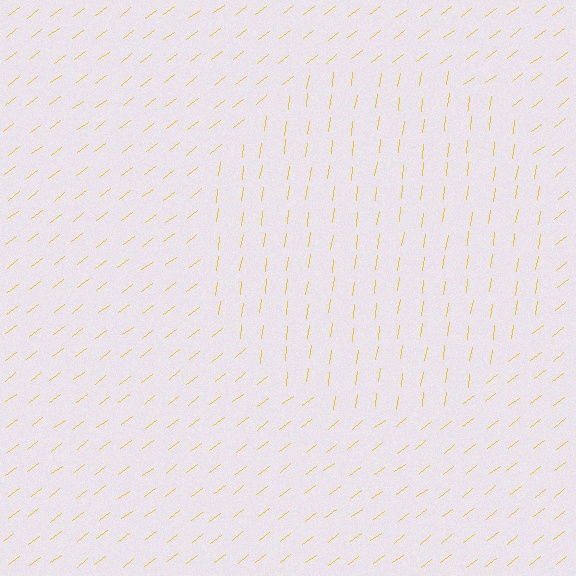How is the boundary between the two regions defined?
The boundary is defined purely by a change in line orientation (approximately 45 degrees difference). All lines are the same color and thickness.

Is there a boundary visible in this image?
Yes, there is a texture boundary formed by a change in line orientation.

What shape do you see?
I see a circle.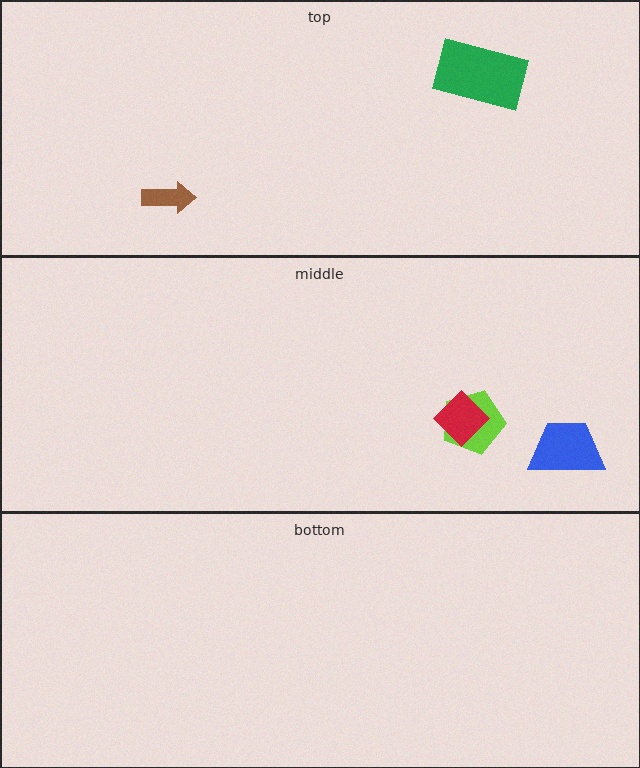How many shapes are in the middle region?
3.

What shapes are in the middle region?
The lime pentagon, the red diamond, the blue trapezoid.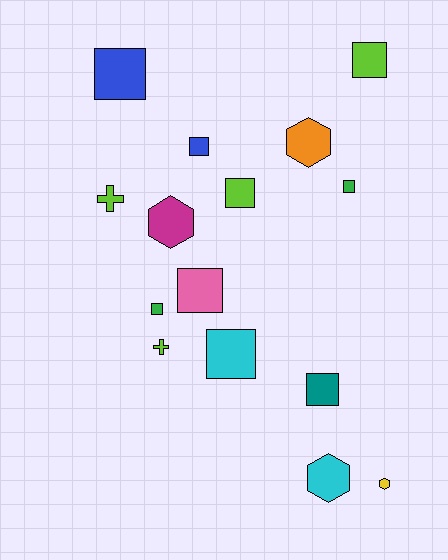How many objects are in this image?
There are 15 objects.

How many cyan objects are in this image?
There are 2 cyan objects.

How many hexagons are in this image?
There are 4 hexagons.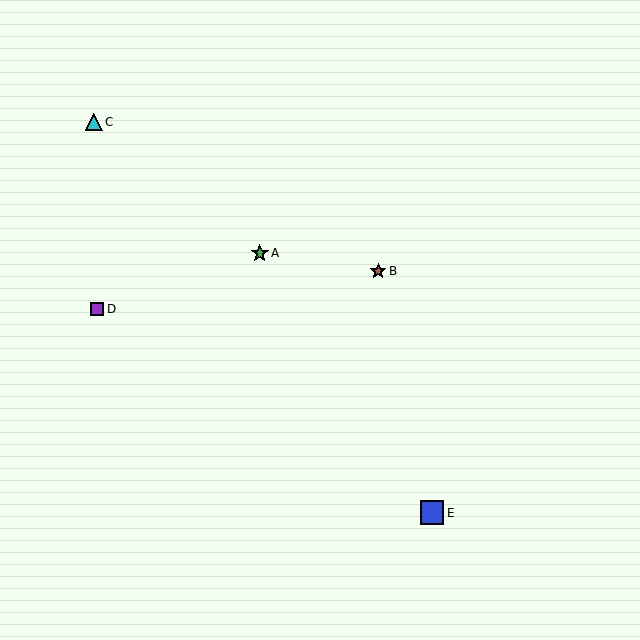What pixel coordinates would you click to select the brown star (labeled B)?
Click at (378, 271) to select the brown star B.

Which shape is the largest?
The blue square (labeled E) is the largest.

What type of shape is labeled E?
Shape E is a blue square.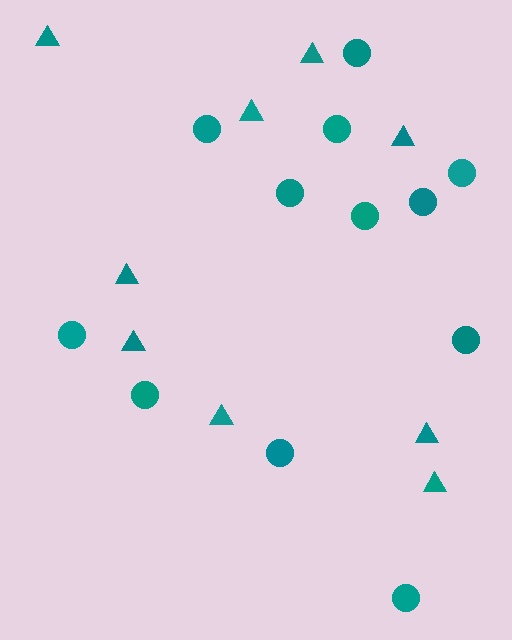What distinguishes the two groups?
There are 2 groups: one group of circles (12) and one group of triangles (9).